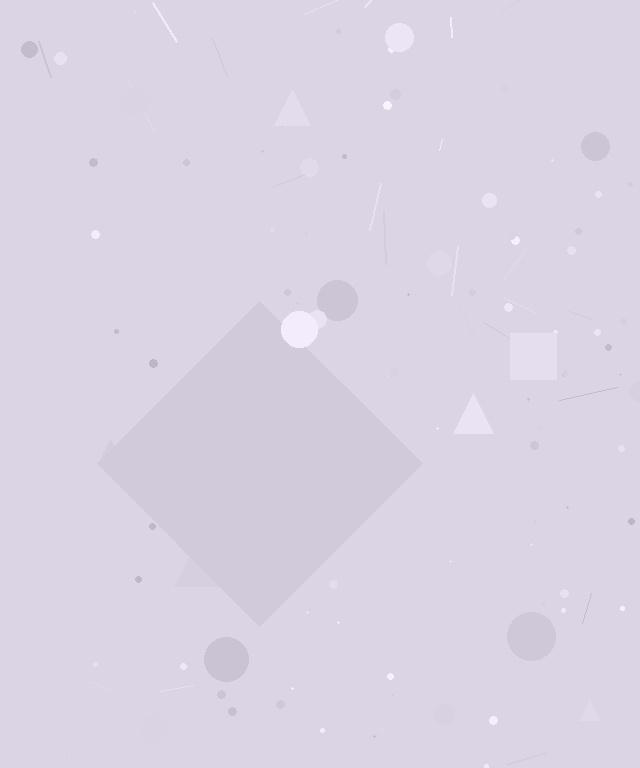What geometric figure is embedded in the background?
A diamond is embedded in the background.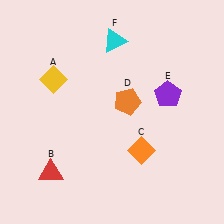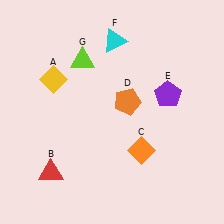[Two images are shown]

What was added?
A lime triangle (G) was added in Image 2.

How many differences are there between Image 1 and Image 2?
There is 1 difference between the two images.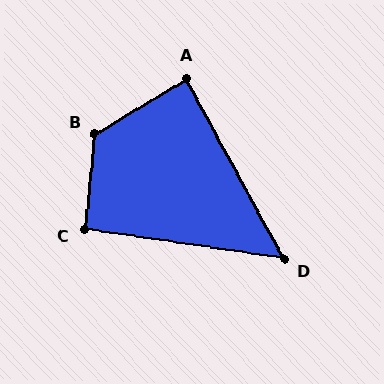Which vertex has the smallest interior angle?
D, at approximately 53 degrees.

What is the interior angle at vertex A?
Approximately 87 degrees (approximately right).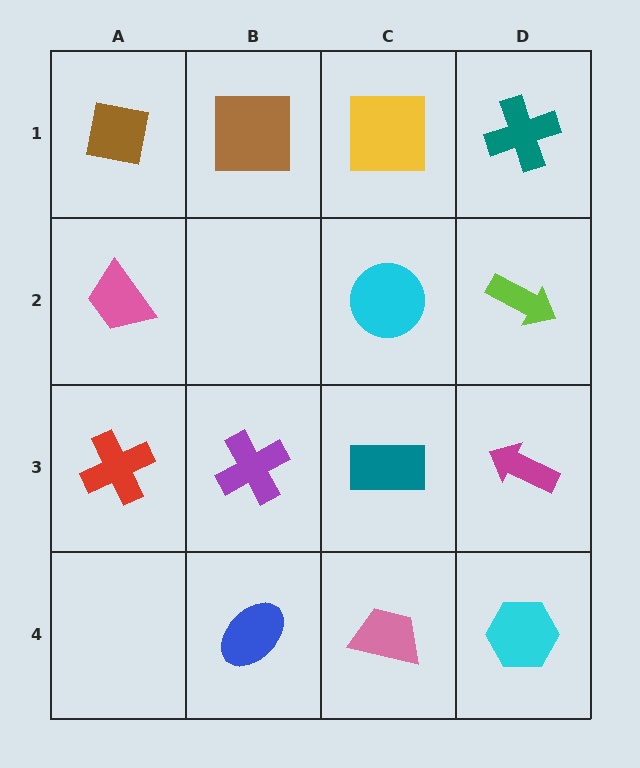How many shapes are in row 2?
3 shapes.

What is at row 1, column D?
A teal cross.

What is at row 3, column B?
A purple cross.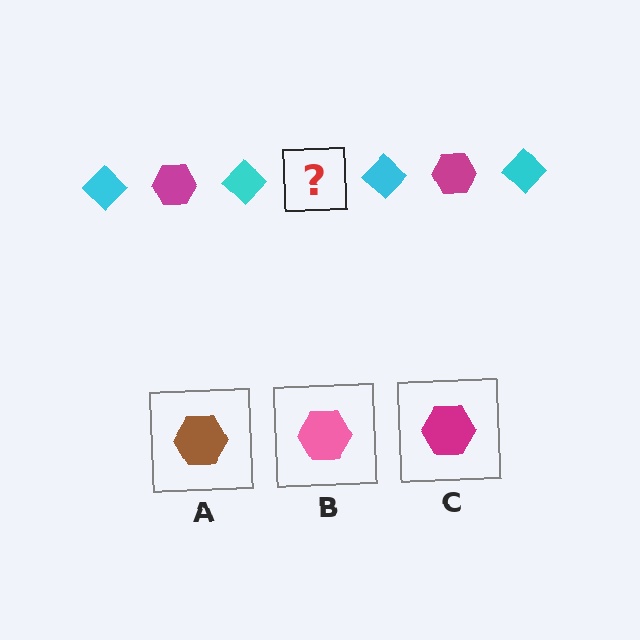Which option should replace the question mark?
Option C.